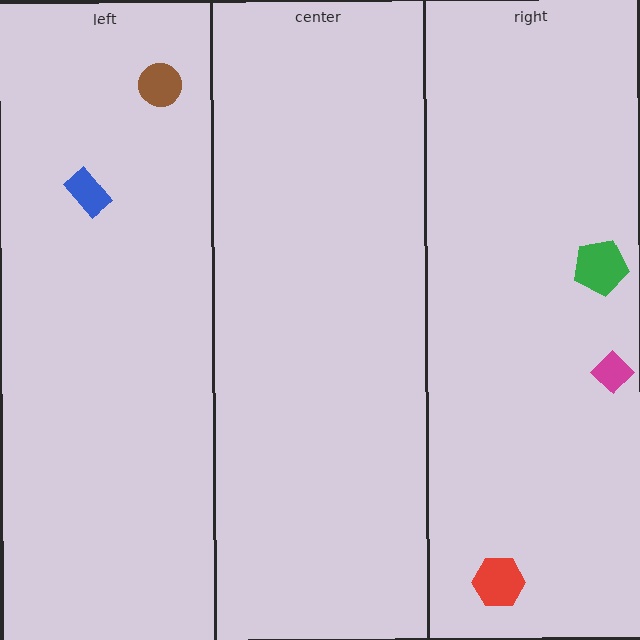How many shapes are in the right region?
3.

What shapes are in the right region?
The red hexagon, the green pentagon, the magenta diamond.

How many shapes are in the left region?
2.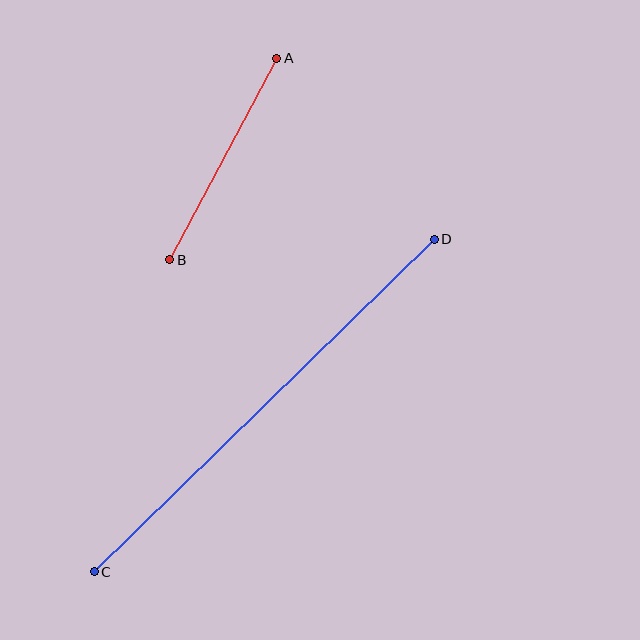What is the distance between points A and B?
The distance is approximately 228 pixels.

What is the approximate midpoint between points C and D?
The midpoint is at approximately (264, 406) pixels.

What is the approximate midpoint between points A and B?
The midpoint is at approximately (223, 159) pixels.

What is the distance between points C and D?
The distance is approximately 475 pixels.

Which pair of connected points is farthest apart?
Points C and D are farthest apart.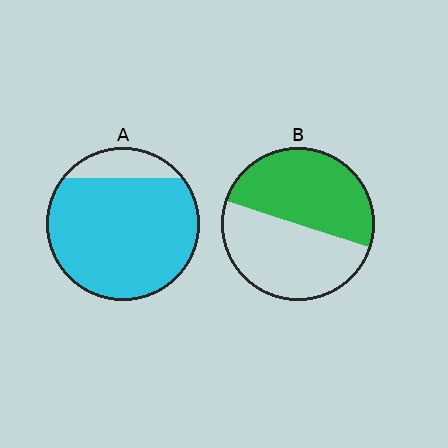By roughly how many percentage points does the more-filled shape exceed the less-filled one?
By roughly 35 percentage points (A over B).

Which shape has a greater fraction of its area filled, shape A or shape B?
Shape A.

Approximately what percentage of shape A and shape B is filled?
A is approximately 85% and B is approximately 50%.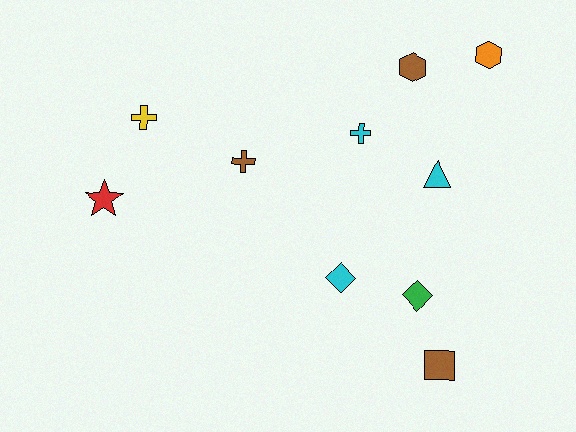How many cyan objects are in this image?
There are 3 cyan objects.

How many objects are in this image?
There are 10 objects.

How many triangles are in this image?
There is 1 triangle.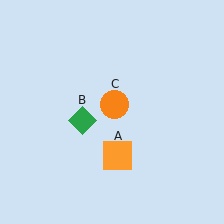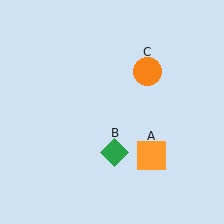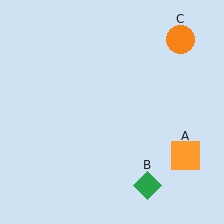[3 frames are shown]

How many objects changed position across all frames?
3 objects changed position: orange square (object A), green diamond (object B), orange circle (object C).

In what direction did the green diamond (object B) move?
The green diamond (object B) moved down and to the right.